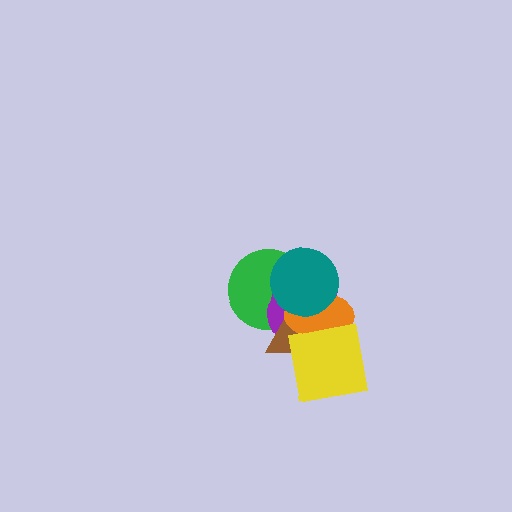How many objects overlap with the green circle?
4 objects overlap with the green circle.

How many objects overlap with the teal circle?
4 objects overlap with the teal circle.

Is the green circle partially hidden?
Yes, it is partially covered by another shape.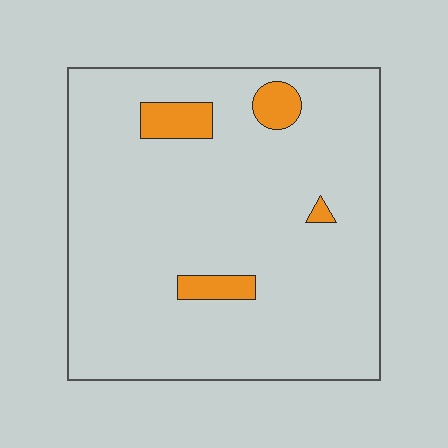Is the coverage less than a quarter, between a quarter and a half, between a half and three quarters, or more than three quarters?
Less than a quarter.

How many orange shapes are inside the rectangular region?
4.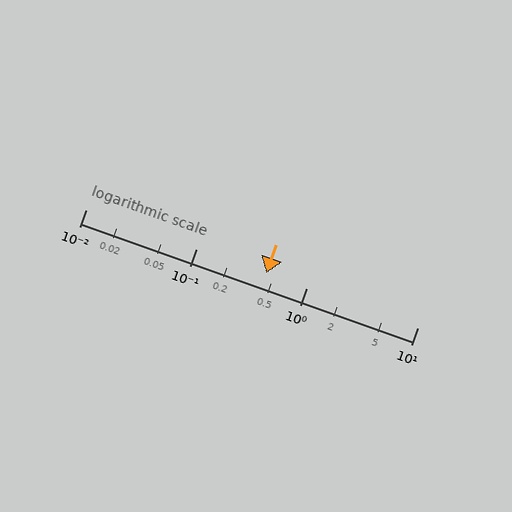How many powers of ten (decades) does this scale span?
The scale spans 3 decades, from 0.01 to 10.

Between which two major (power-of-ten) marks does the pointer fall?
The pointer is between 0.1 and 1.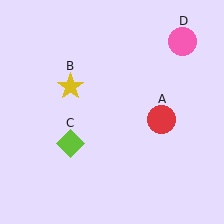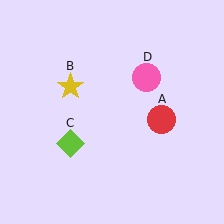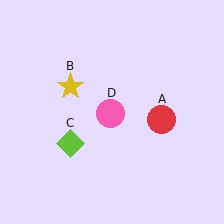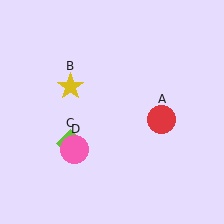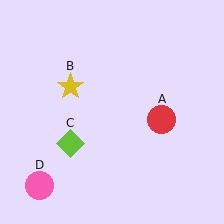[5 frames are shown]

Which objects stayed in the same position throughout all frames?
Red circle (object A) and yellow star (object B) and lime diamond (object C) remained stationary.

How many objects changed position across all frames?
1 object changed position: pink circle (object D).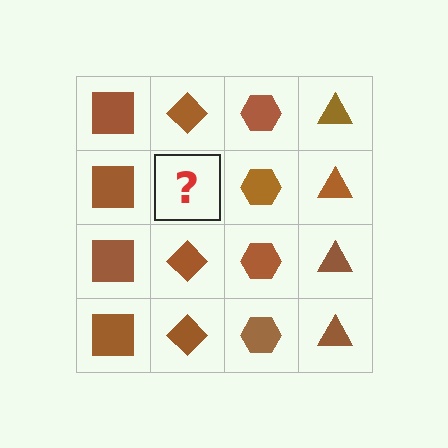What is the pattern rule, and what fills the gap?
The rule is that each column has a consistent shape. The gap should be filled with a brown diamond.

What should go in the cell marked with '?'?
The missing cell should contain a brown diamond.